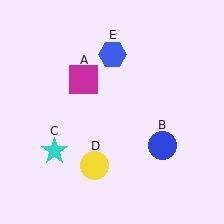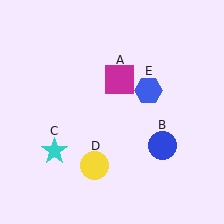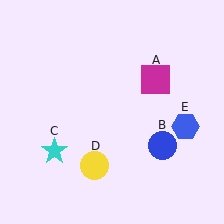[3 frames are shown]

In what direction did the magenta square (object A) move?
The magenta square (object A) moved right.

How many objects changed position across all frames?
2 objects changed position: magenta square (object A), blue hexagon (object E).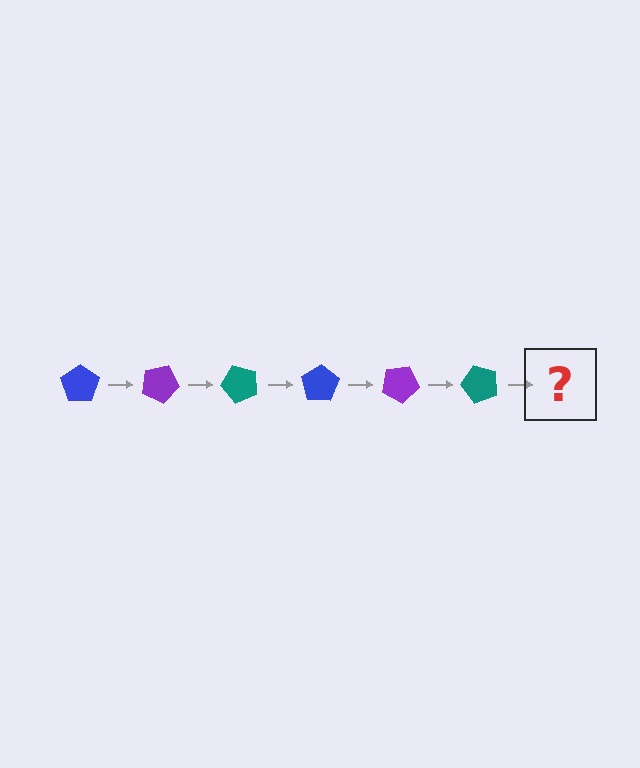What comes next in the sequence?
The next element should be a blue pentagon, rotated 150 degrees from the start.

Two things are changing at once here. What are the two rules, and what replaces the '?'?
The two rules are that it rotates 25 degrees each step and the color cycles through blue, purple, and teal. The '?' should be a blue pentagon, rotated 150 degrees from the start.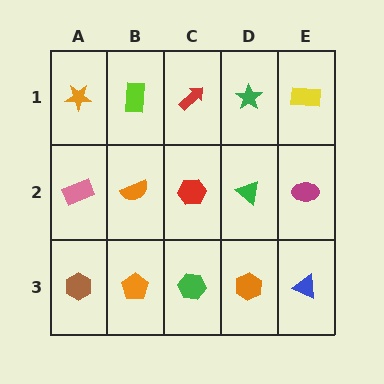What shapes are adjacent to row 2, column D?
A green star (row 1, column D), an orange hexagon (row 3, column D), a red hexagon (row 2, column C), a magenta ellipse (row 2, column E).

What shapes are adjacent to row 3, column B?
An orange semicircle (row 2, column B), a brown hexagon (row 3, column A), a green hexagon (row 3, column C).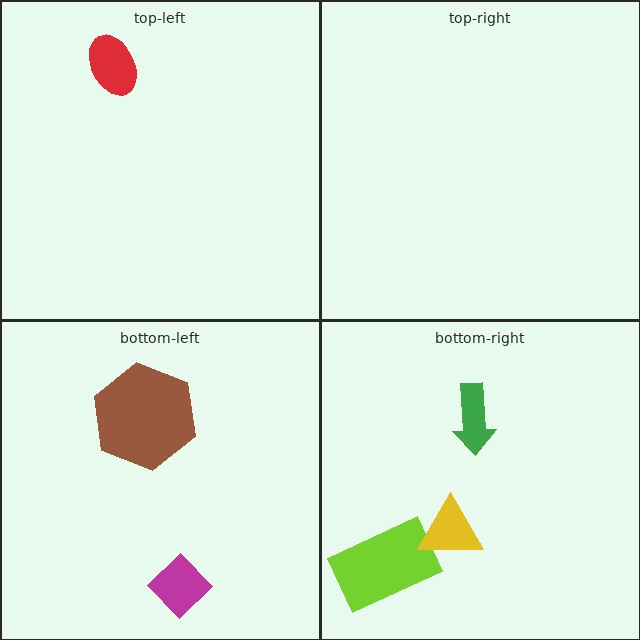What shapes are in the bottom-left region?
The magenta diamond, the brown hexagon.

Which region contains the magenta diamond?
The bottom-left region.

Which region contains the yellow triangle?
The bottom-right region.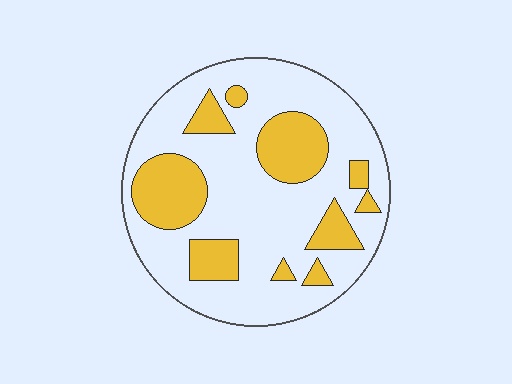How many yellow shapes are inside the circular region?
10.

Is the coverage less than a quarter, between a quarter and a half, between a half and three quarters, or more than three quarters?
Between a quarter and a half.